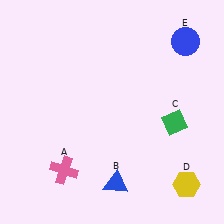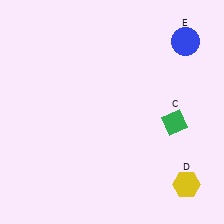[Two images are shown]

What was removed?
The pink cross (A), the blue triangle (B) were removed in Image 2.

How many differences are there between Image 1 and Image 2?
There are 2 differences between the two images.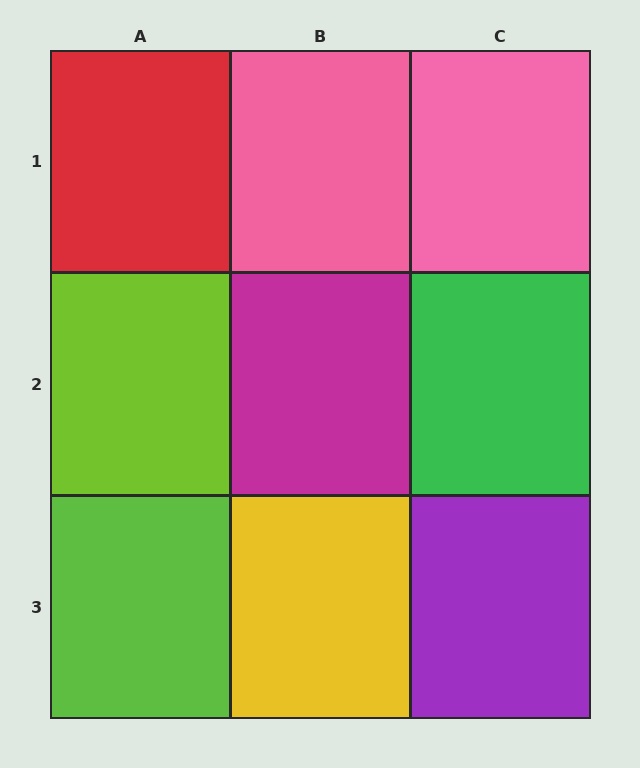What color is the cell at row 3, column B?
Yellow.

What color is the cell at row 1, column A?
Red.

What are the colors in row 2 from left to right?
Lime, magenta, green.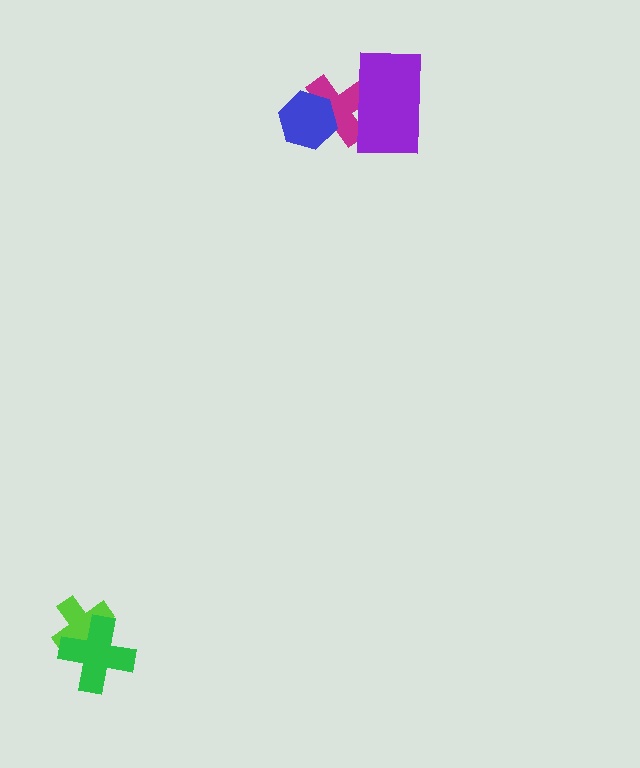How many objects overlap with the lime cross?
1 object overlaps with the lime cross.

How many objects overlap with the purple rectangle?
1 object overlaps with the purple rectangle.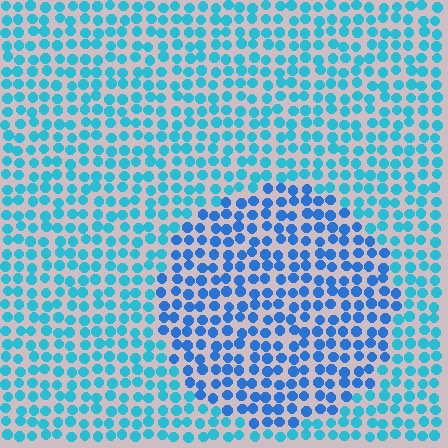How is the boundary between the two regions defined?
The boundary is defined purely by a slight shift in hue (about 26 degrees). Spacing, size, and orientation are identical on both sides.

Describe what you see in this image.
The image is filled with small cyan elements in a uniform arrangement. A circle-shaped region is visible where the elements are tinted to a slightly different hue, forming a subtle color boundary.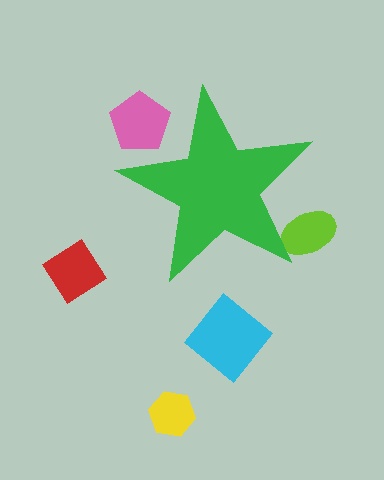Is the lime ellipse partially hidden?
Yes, the lime ellipse is partially hidden behind the green star.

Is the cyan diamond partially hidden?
No, the cyan diamond is fully visible.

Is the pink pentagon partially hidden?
Yes, the pink pentagon is partially hidden behind the green star.